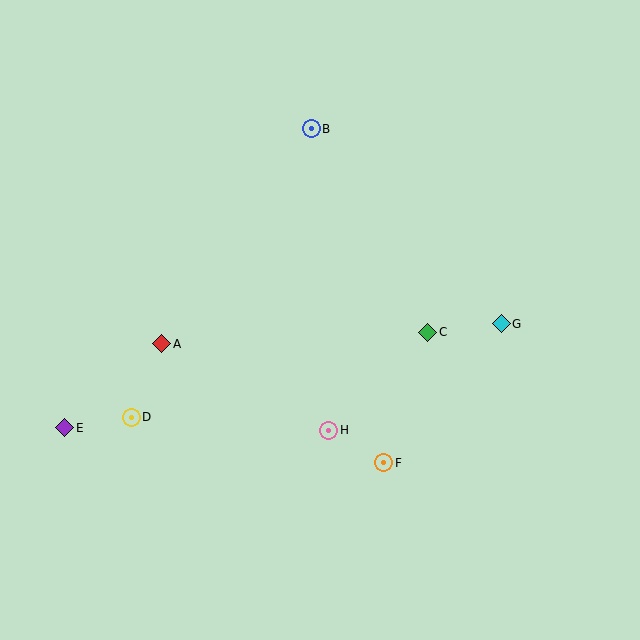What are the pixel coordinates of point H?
Point H is at (329, 430).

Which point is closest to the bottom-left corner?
Point E is closest to the bottom-left corner.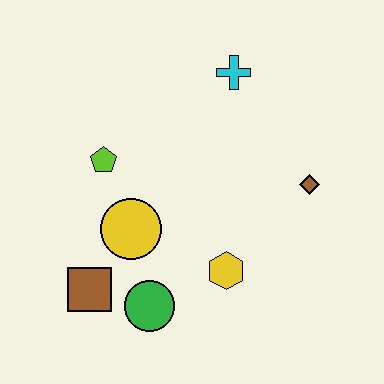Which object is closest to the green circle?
The brown square is closest to the green circle.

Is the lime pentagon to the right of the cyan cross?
No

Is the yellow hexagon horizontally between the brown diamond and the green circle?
Yes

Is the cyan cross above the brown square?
Yes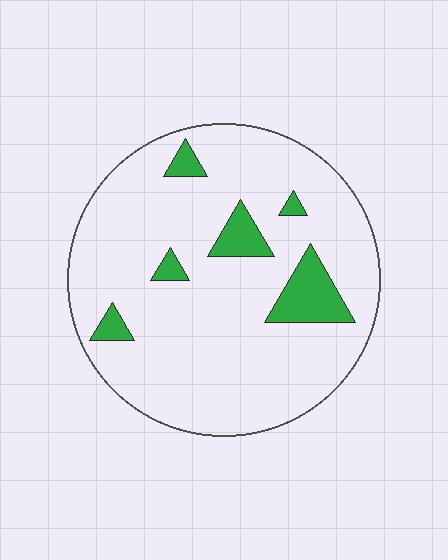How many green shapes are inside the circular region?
6.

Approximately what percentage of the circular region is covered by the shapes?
Approximately 10%.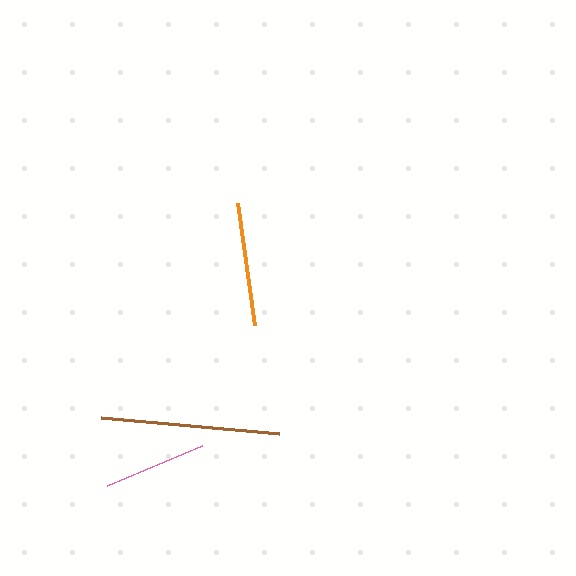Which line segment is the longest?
The brown line is the longest at approximately 178 pixels.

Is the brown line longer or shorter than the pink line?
The brown line is longer than the pink line.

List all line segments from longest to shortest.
From longest to shortest: brown, orange, pink.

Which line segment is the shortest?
The pink line is the shortest at approximately 103 pixels.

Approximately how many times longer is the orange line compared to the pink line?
The orange line is approximately 1.2 times the length of the pink line.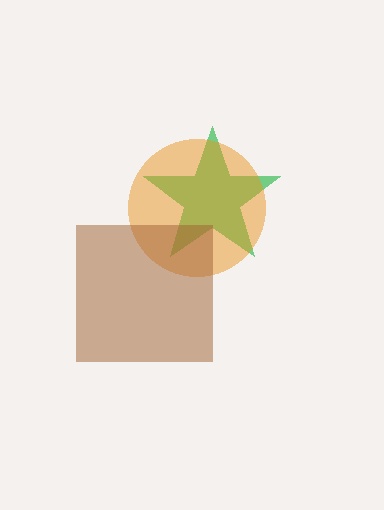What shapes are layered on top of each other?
The layered shapes are: a green star, an orange circle, a brown square.